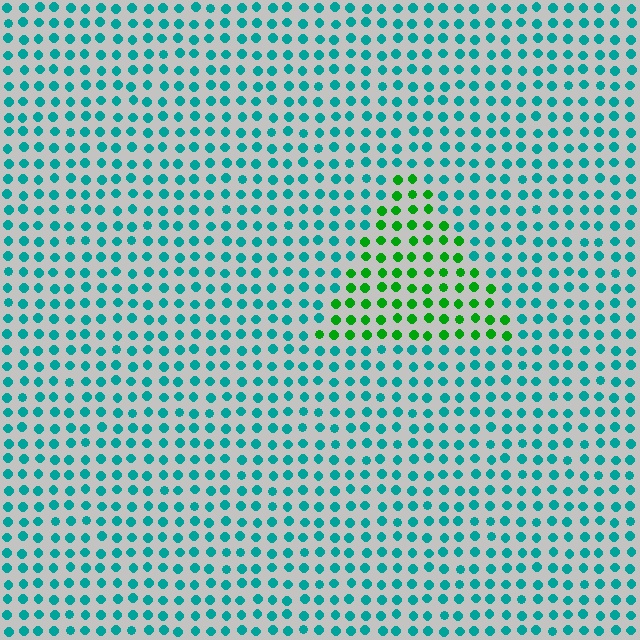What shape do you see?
I see a triangle.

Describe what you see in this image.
The image is filled with small teal elements in a uniform arrangement. A triangle-shaped region is visible where the elements are tinted to a slightly different hue, forming a subtle color boundary.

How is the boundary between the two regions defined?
The boundary is defined purely by a slight shift in hue (about 52 degrees). Spacing, size, and orientation are identical on both sides.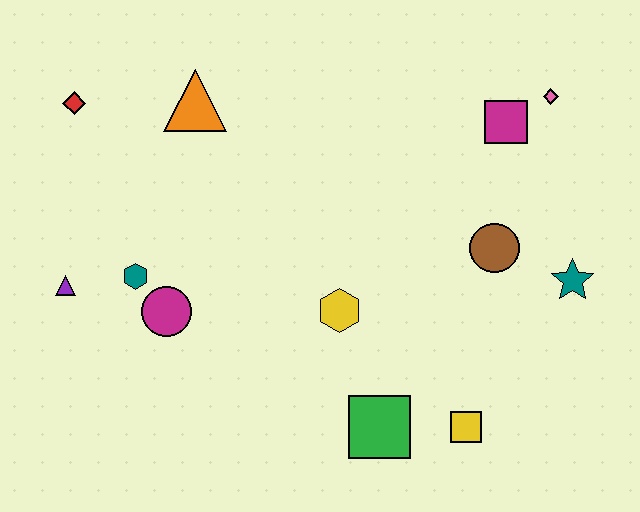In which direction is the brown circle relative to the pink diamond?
The brown circle is below the pink diamond.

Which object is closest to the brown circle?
The teal star is closest to the brown circle.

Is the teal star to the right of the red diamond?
Yes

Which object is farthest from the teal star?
The red diamond is farthest from the teal star.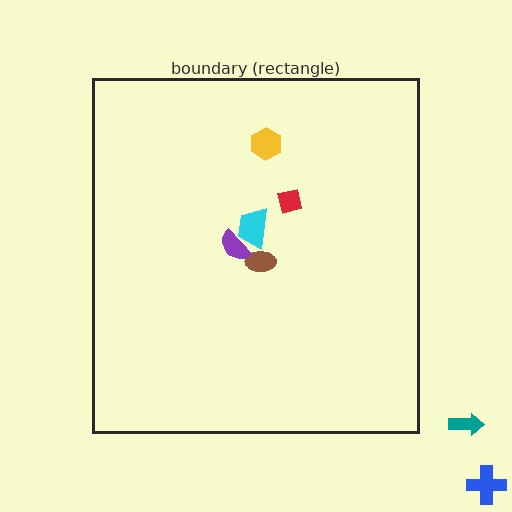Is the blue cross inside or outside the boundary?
Outside.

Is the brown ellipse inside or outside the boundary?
Inside.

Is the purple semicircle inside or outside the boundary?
Inside.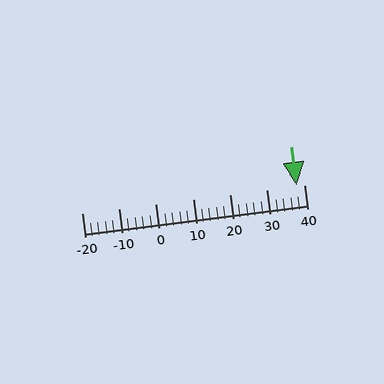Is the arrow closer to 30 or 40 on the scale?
The arrow is closer to 40.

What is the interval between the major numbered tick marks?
The major tick marks are spaced 10 units apart.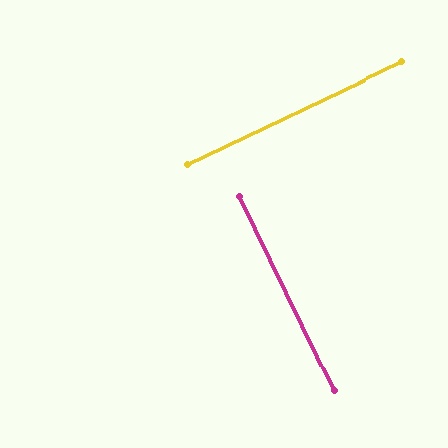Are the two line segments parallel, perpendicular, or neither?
Perpendicular — they meet at approximately 89°.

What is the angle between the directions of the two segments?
Approximately 89 degrees.